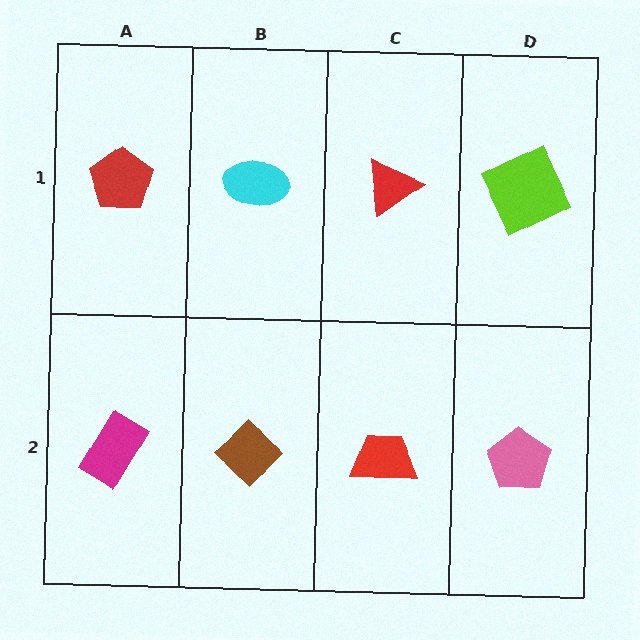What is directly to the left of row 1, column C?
A cyan ellipse.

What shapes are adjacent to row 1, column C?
A red trapezoid (row 2, column C), a cyan ellipse (row 1, column B), a lime square (row 1, column D).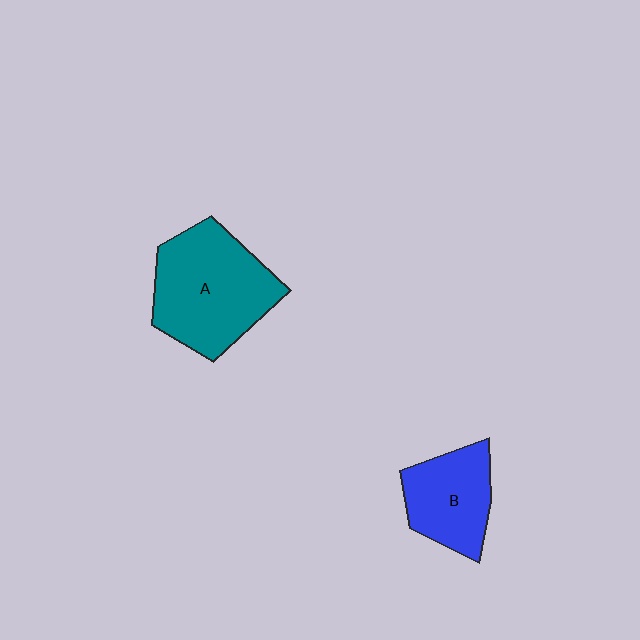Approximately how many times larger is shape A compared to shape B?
Approximately 1.6 times.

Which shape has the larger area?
Shape A (teal).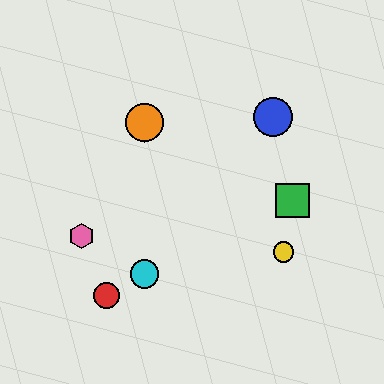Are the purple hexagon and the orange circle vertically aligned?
Yes, both are at x≈144.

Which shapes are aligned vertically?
The purple hexagon, the orange circle, the cyan circle are aligned vertically.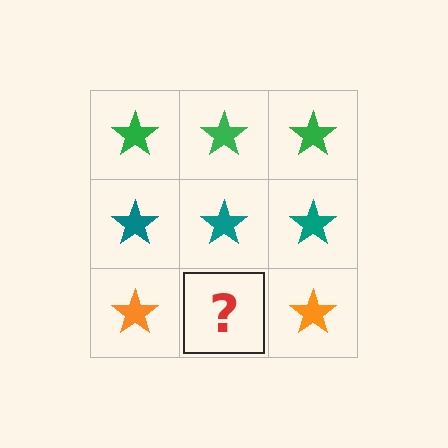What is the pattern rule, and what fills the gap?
The rule is that each row has a consistent color. The gap should be filled with an orange star.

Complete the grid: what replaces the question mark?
The question mark should be replaced with an orange star.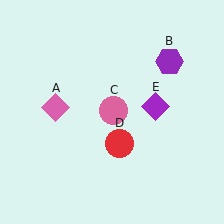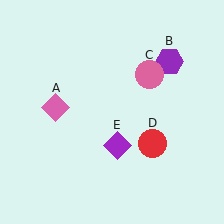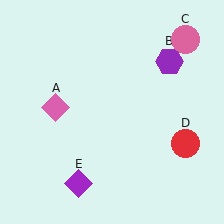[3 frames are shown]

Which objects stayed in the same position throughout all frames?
Pink diamond (object A) and purple hexagon (object B) remained stationary.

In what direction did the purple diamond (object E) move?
The purple diamond (object E) moved down and to the left.